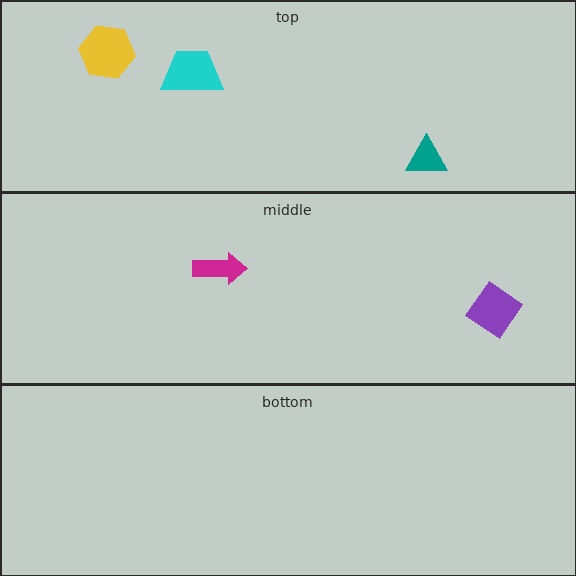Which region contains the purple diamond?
The middle region.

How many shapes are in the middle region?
2.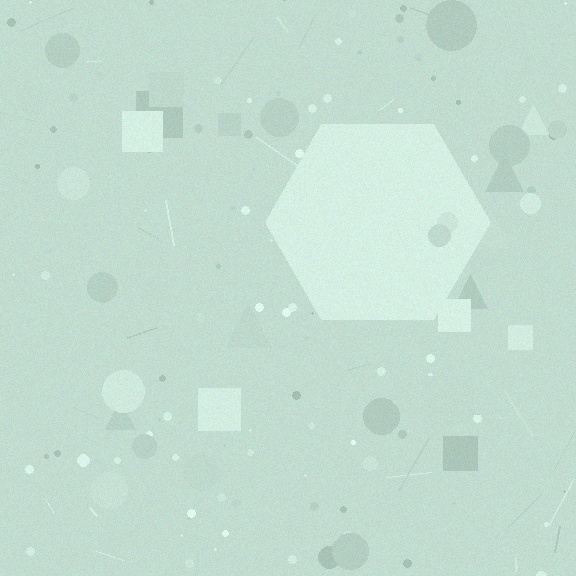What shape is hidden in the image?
A hexagon is hidden in the image.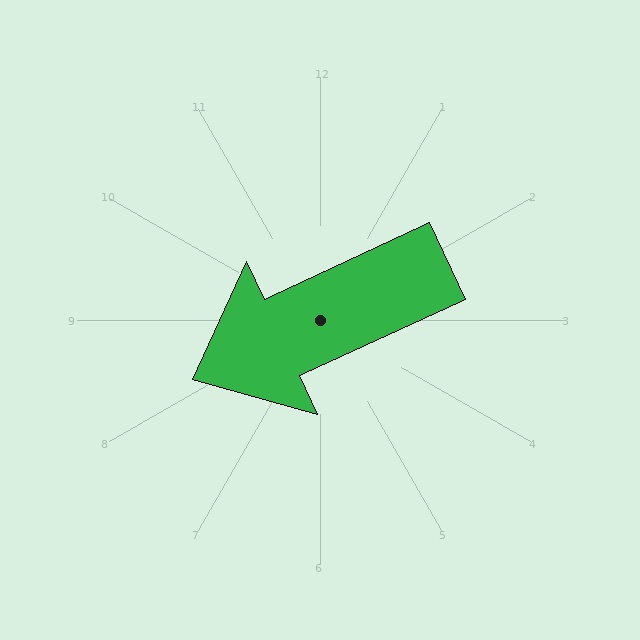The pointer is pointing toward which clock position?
Roughly 8 o'clock.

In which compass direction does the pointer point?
Southwest.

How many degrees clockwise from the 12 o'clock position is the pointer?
Approximately 245 degrees.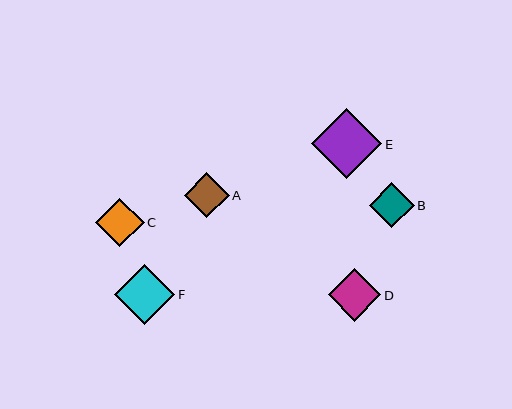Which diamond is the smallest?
Diamond A is the smallest with a size of approximately 45 pixels.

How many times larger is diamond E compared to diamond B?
Diamond E is approximately 1.5 times the size of diamond B.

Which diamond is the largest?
Diamond E is the largest with a size of approximately 70 pixels.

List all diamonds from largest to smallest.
From largest to smallest: E, F, D, C, B, A.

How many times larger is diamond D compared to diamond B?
Diamond D is approximately 1.2 times the size of diamond B.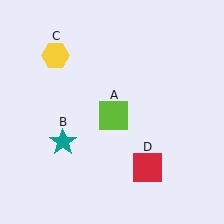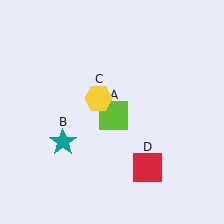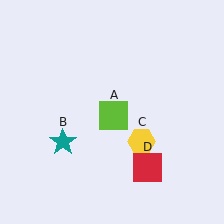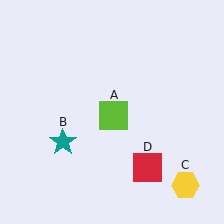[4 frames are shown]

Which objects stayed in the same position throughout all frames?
Lime square (object A) and teal star (object B) and red square (object D) remained stationary.